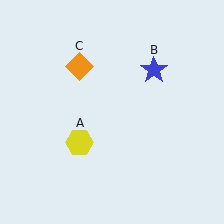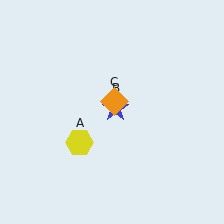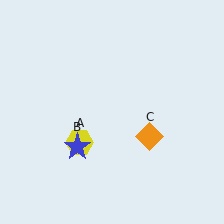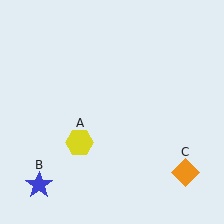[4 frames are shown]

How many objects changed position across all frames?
2 objects changed position: blue star (object B), orange diamond (object C).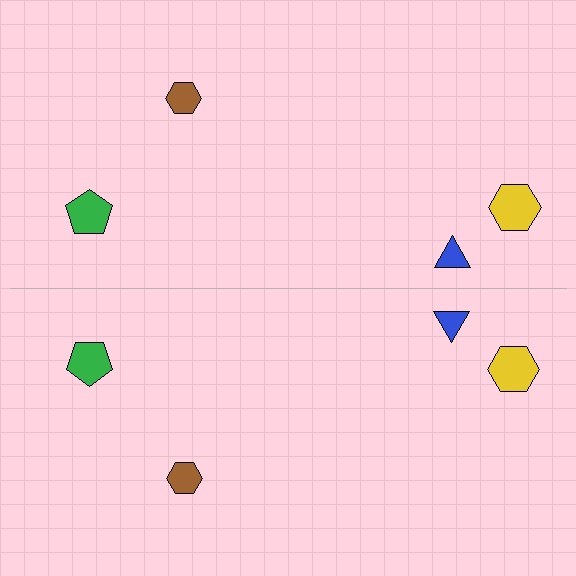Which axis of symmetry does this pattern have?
The pattern has a horizontal axis of symmetry running through the center of the image.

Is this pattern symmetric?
Yes, this pattern has bilateral (reflection) symmetry.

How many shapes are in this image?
There are 8 shapes in this image.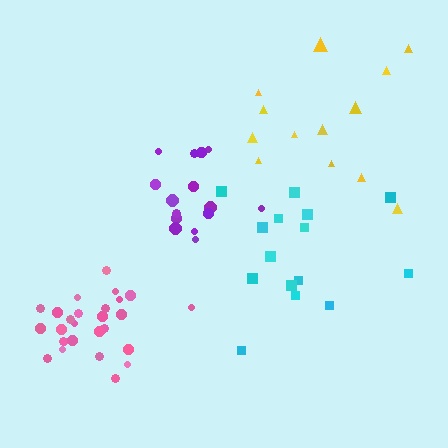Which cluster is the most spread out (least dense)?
Yellow.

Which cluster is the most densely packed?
Pink.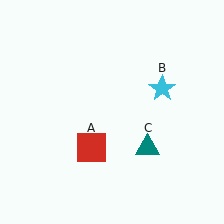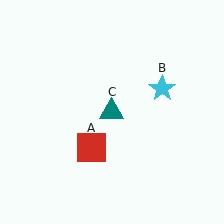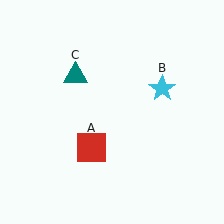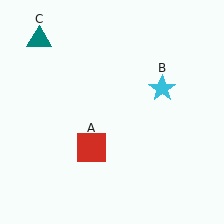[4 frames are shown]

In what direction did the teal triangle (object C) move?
The teal triangle (object C) moved up and to the left.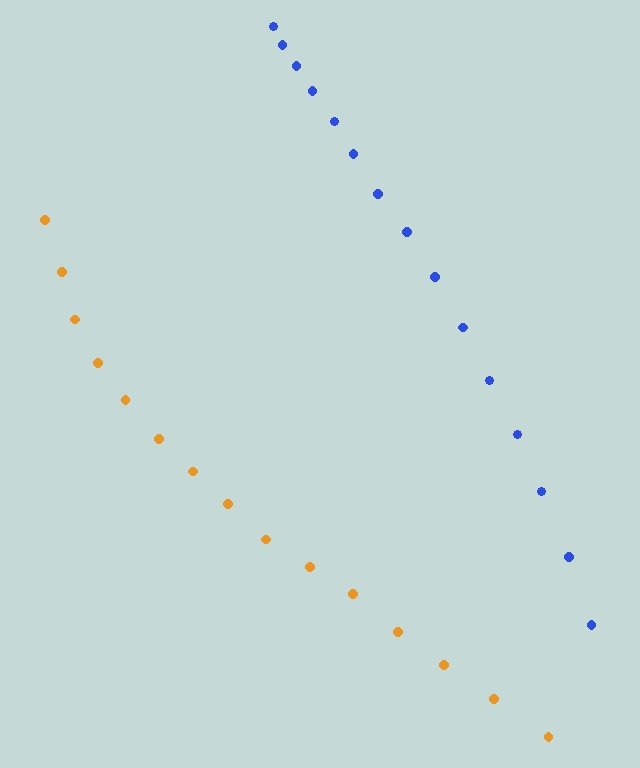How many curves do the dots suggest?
There are 2 distinct paths.